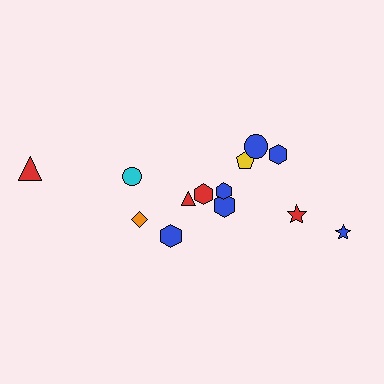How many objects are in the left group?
There are 5 objects.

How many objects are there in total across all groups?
There are 13 objects.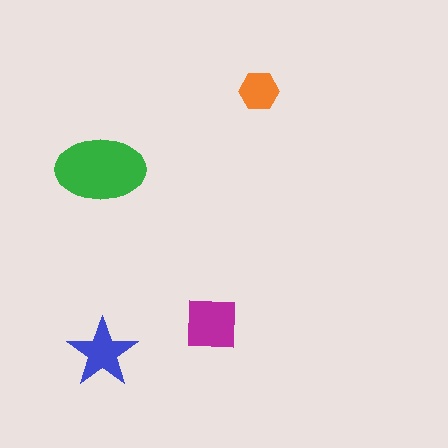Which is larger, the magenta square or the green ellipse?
The green ellipse.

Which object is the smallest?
The orange hexagon.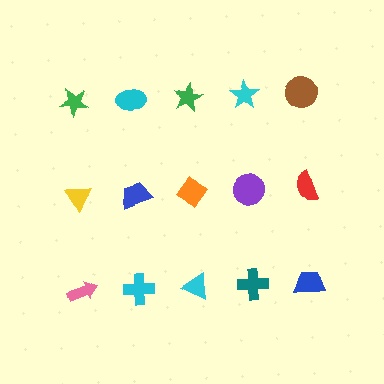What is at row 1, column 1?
A green star.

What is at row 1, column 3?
A green star.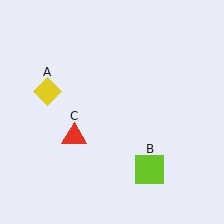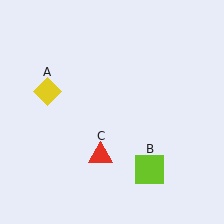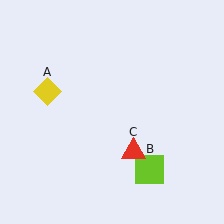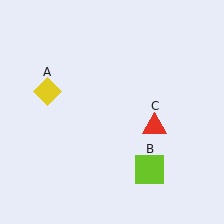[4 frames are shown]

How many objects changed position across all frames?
1 object changed position: red triangle (object C).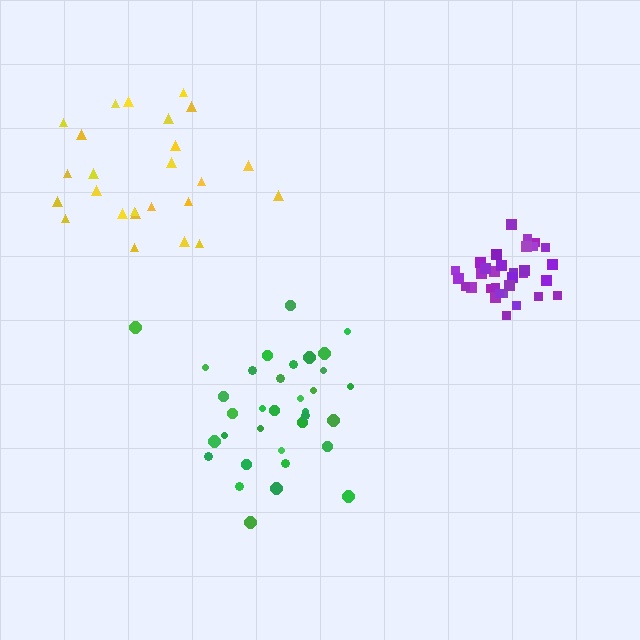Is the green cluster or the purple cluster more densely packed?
Purple.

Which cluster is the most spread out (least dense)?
Yellow.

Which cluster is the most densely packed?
Purple.